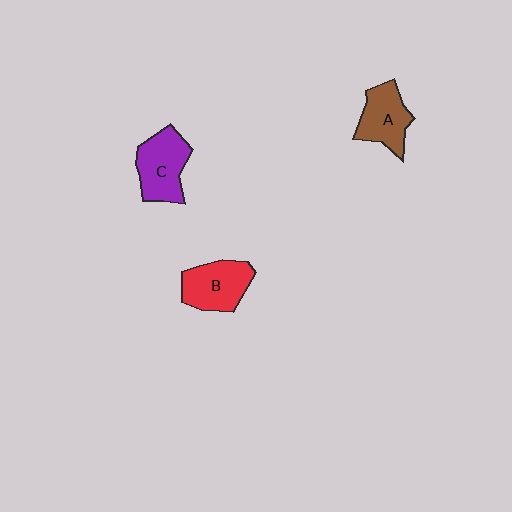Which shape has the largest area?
Shape C (purple).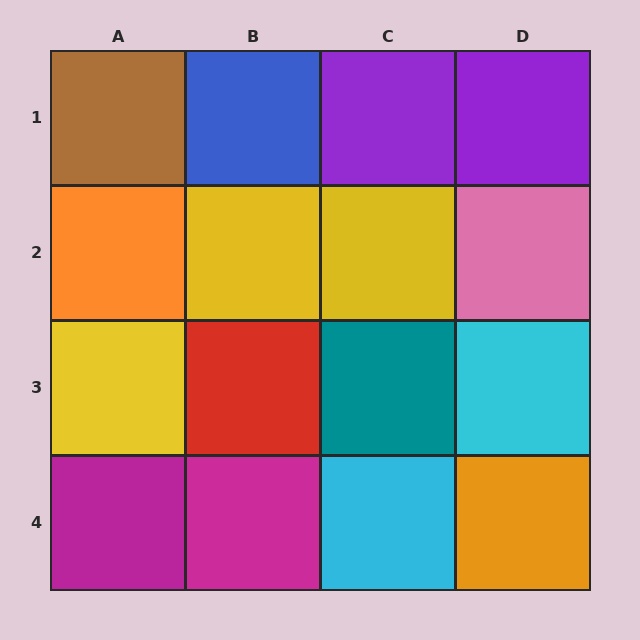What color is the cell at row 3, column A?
Yellow.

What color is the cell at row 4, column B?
Magenta.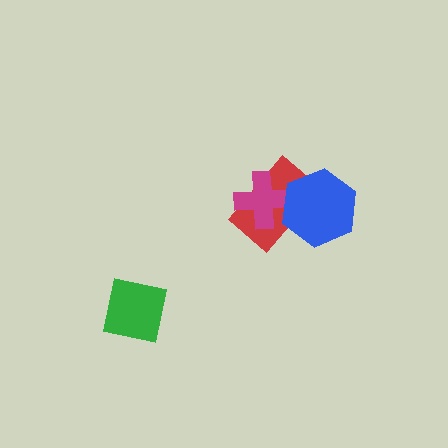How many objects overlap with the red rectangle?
2 objects overlap with the red rectangle.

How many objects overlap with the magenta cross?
2 objects overlap with the magenta cross.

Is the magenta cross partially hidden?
Yes, it is partially covered by another shape.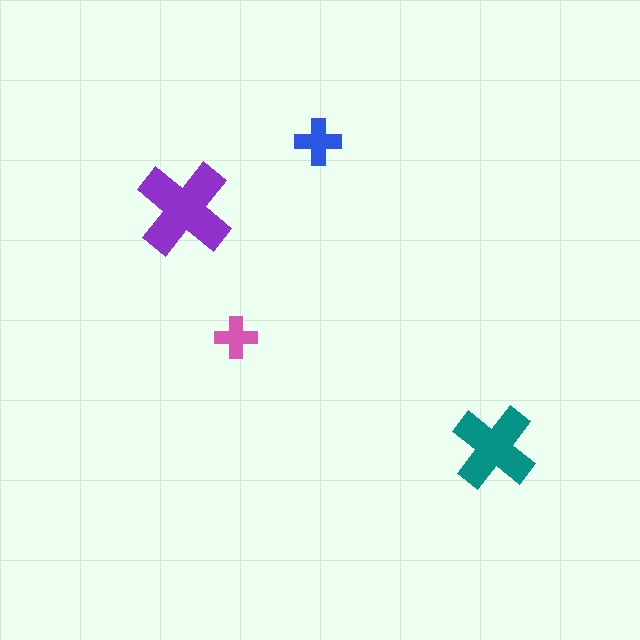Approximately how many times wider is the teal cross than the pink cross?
About 2 times wider.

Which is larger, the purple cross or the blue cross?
The purple one.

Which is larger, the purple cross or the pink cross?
The purple one.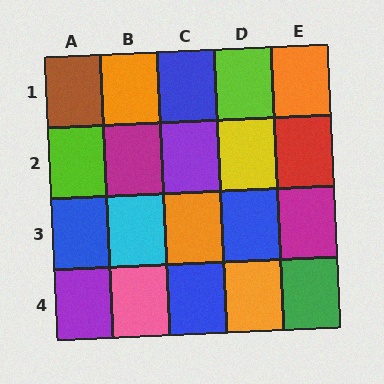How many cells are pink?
1 cell is pink.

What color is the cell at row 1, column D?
Lime.